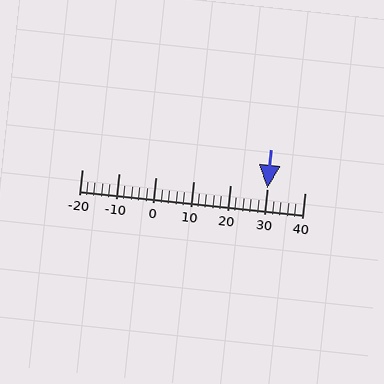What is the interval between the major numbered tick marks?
The major tick marks are spaced 10 units apart.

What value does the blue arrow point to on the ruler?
The blue arrow points to approximately 30.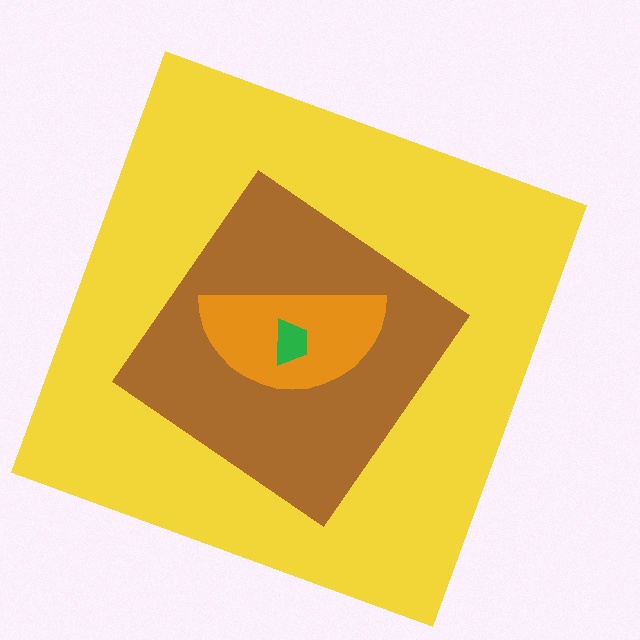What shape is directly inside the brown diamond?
The orange semicircle.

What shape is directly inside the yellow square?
The brown diamond.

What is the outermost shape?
The yellow square.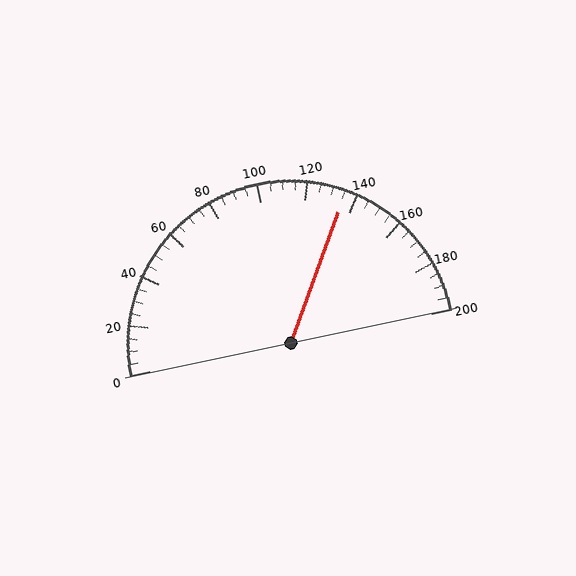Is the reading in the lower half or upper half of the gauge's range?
The reading is in the upper half of the range (0 to 200).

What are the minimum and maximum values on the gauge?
The gauge ranges from 0 to 200.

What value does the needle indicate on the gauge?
The needle indicates approximately 135.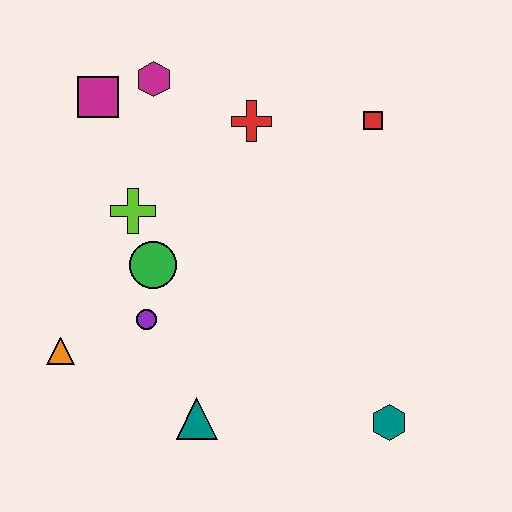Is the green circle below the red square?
Yes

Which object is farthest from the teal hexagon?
The magenta square is farthest from the teal hexagon.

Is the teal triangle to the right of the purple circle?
Yes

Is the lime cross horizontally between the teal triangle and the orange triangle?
Yes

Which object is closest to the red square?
The red cross is closest to the red square.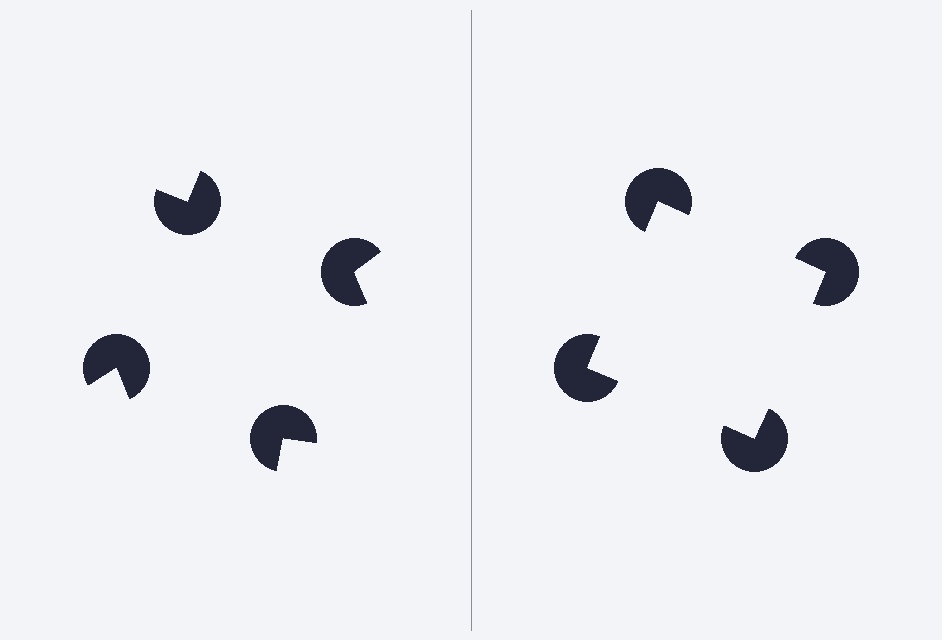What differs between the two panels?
The pac-man discs are positioned identically on both sides; only the wedge orientations differ. On the right they align to a square; on the left they are misaligned.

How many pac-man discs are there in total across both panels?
8 — 4 on each side.